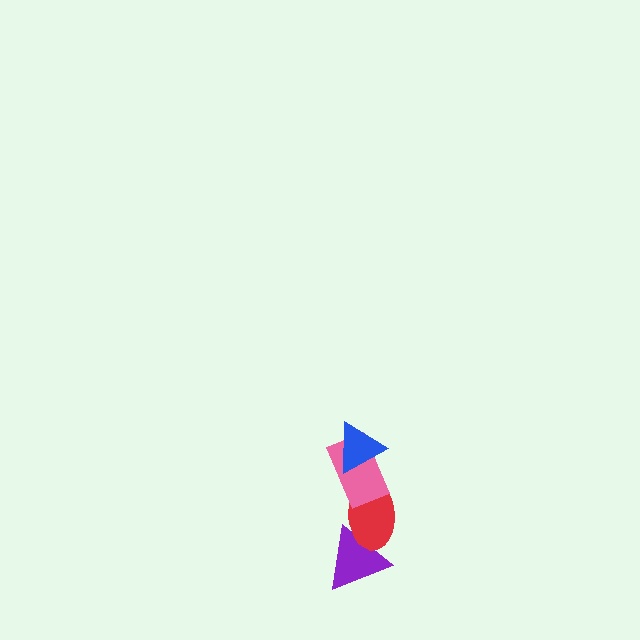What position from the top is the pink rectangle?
The pink rectangle is 2nd from the top.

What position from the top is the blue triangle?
The blue triangle is 1st from the top.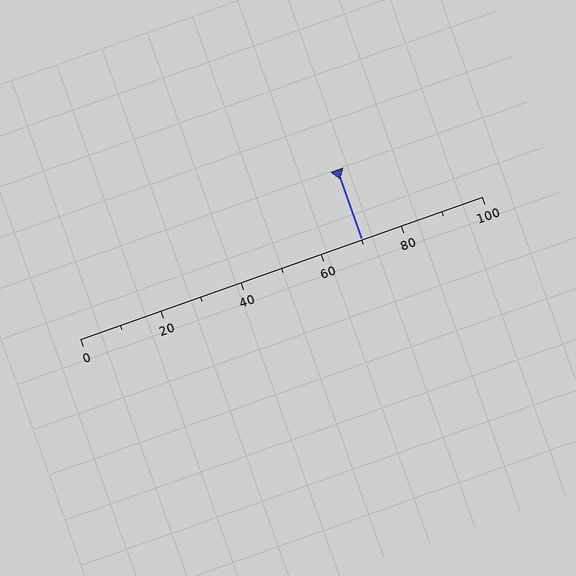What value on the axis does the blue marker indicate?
The marker indicates approximately 70.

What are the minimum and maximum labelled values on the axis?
The axis runs from 0 to 100.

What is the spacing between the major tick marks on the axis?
The major ticks are spaced 20 apart.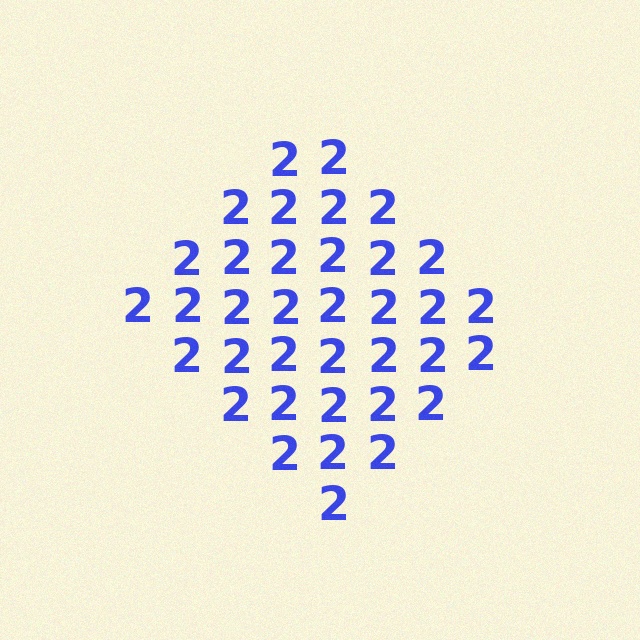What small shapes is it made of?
It is made of small digit 2's.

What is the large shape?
The large shape is a diamond.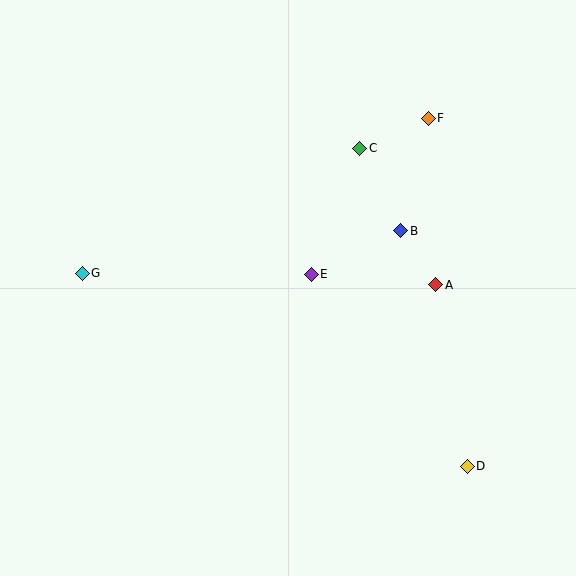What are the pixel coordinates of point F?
Point F is at (428, 118).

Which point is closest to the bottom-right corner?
Point D is closest to the bottom-right corner.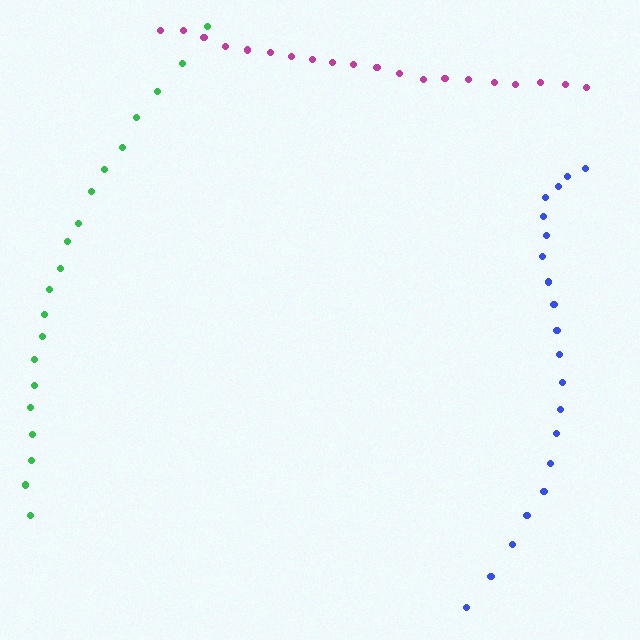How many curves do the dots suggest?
There are 3 distinct paths.